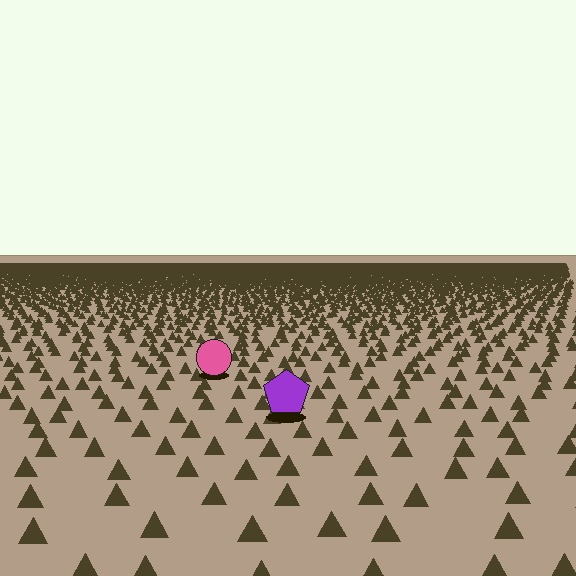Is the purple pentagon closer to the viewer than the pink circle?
Yes. The purple pentagon is closer — you can tell from the texture gradient: the ground texture is coarser near it.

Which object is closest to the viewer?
The purple pentagon is closest. The texture marks near it are larger and more spread out.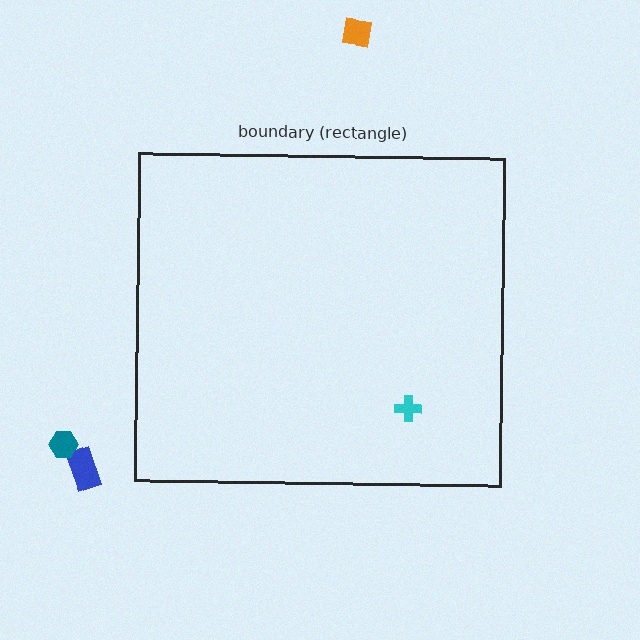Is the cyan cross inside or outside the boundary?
Inside.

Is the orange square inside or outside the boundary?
Outside.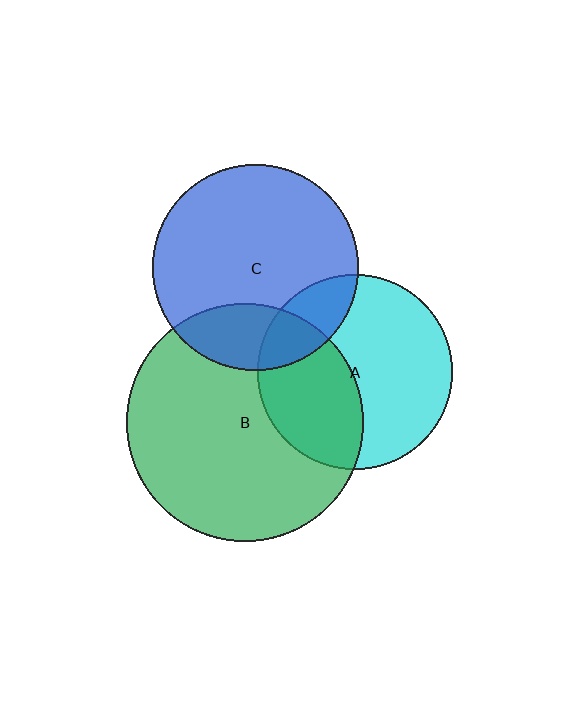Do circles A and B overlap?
Yes.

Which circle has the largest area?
Circle B (green).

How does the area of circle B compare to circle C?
Approximately 1.3 times.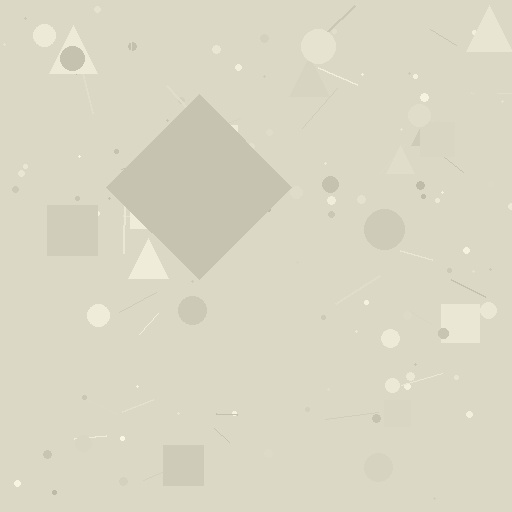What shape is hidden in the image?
A diamond is hidden in the image.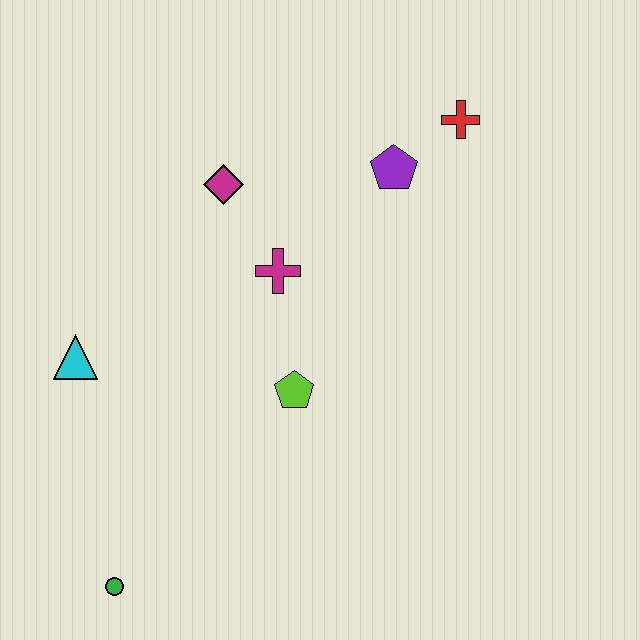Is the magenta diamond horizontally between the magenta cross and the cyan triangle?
Yes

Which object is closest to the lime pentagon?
The magenta cross is closest to the lime pentagon.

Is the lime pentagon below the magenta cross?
Yes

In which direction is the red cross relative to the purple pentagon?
The red cross is to the right of the purple pentagon.